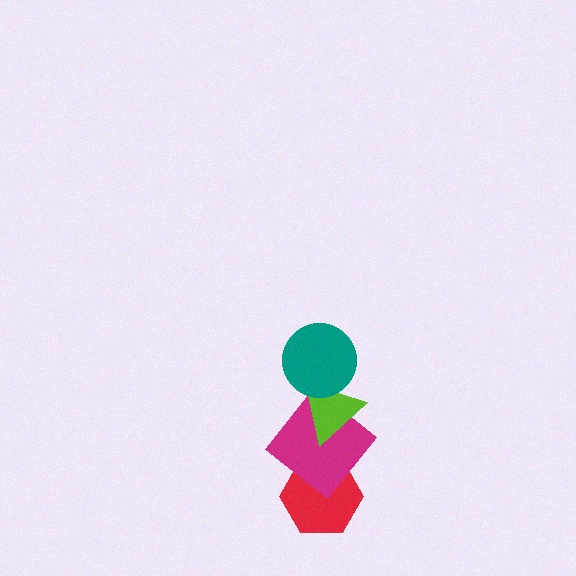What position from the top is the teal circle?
The teal circle is 1st from the top.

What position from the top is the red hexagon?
The red hexagon is 4th from the top.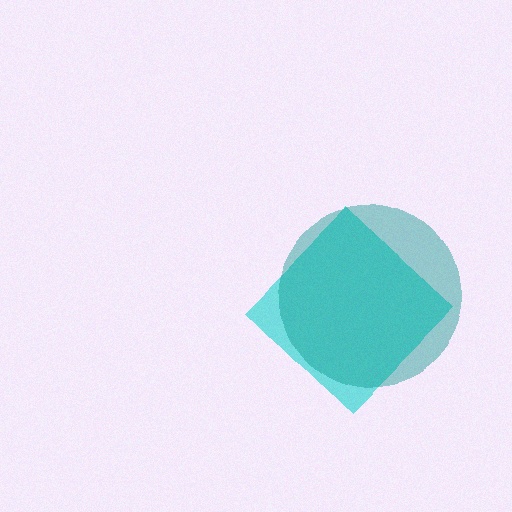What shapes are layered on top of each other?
The layered shapes are: a cyan diamond, a teal circle.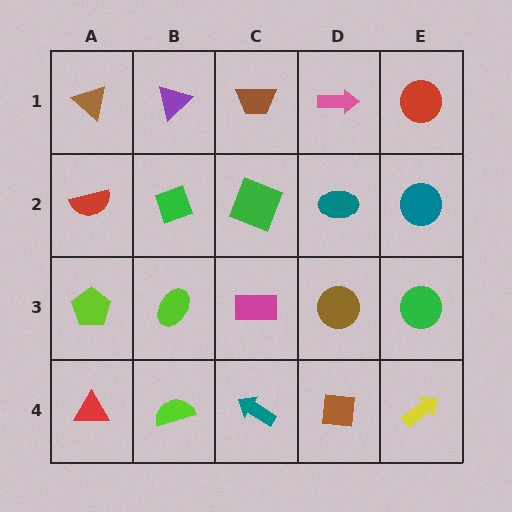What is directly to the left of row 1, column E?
A pink arrow.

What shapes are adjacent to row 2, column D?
A pink arrow (row 1, column D), a brown circle (row 3, column D), a green square (row 2, column C), a teal circle (row 2, column E).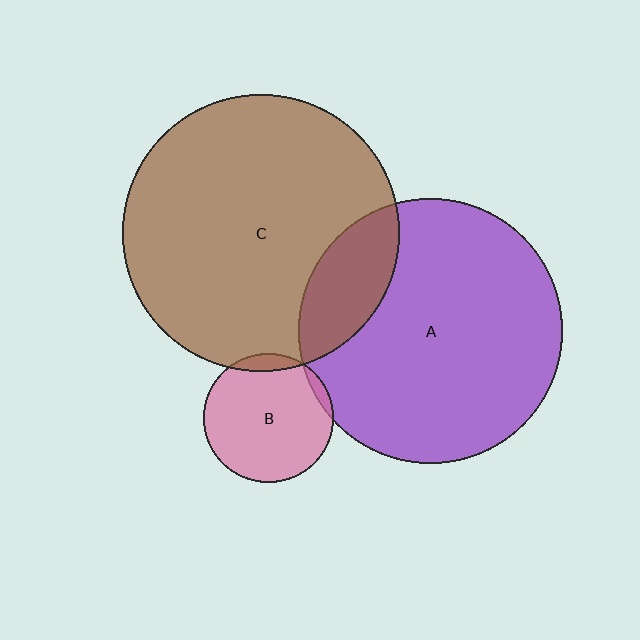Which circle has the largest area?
Circle C (brown).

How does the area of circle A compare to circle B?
Approximately 4.2 times.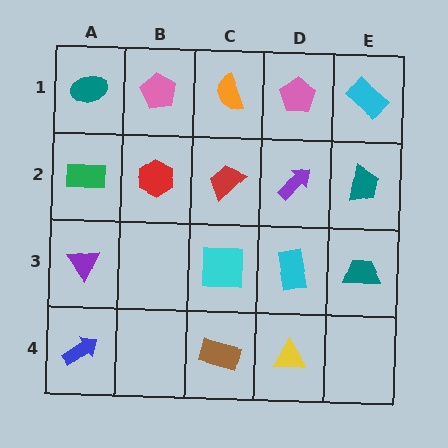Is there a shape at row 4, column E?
No, that cell is empty.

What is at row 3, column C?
A cyan square.